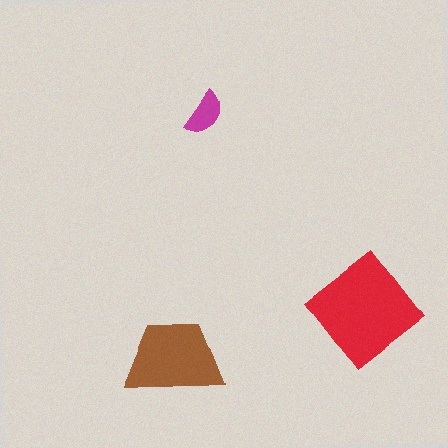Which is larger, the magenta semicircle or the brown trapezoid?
The brown trapezoid.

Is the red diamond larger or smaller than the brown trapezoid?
Larger.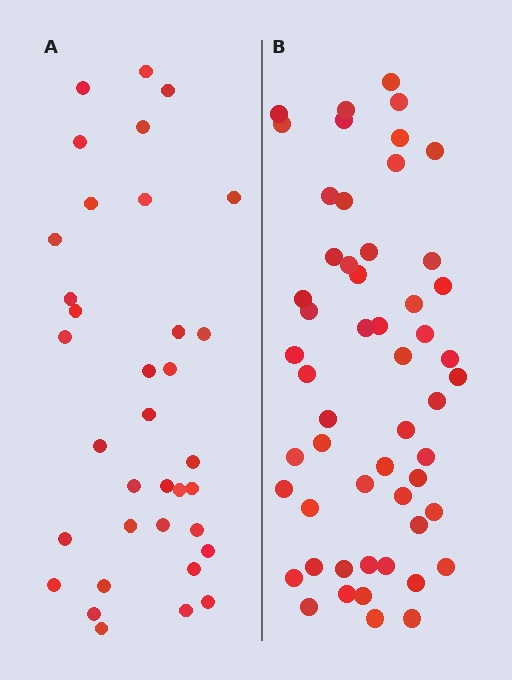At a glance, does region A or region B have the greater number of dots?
Region B (the right region) has more dots.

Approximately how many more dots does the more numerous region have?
Region B has approximately 20 more dots than region A.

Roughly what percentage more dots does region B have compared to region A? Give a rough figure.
About 55% more.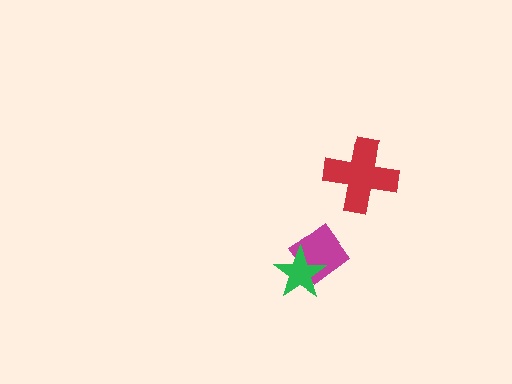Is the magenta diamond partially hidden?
Yes, it is partially covered by another shape.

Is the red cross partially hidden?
No, no other shape covers it.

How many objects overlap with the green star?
1 object overlaps with the green star.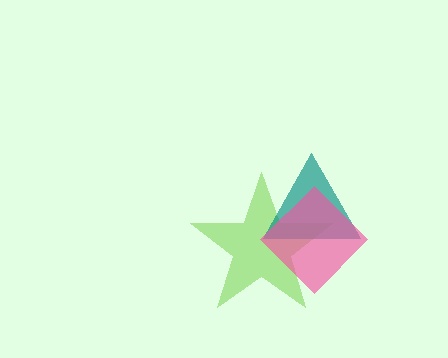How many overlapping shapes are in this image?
There are 3 overlapping shapes in the image.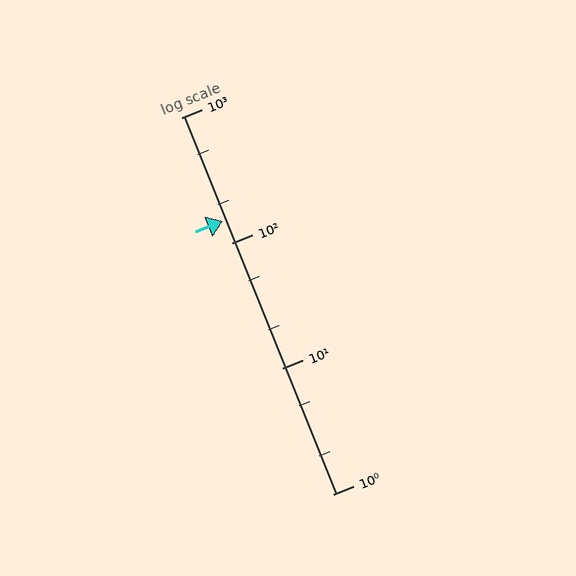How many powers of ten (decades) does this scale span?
The scale spans 3 decades, from 1 to 1000.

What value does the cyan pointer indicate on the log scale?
The pointer indicates approximately 150.